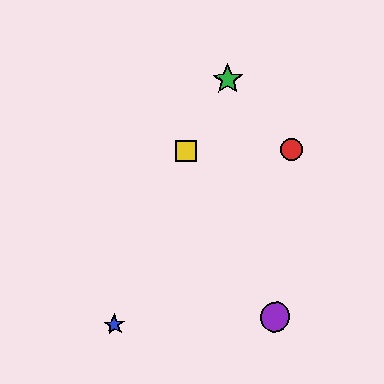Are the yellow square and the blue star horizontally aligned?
No, the yellow square is at y≈151 and the blue star is at y≈325.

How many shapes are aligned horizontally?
2 shapes (the red circle, the yellow square) are aligned horizontally.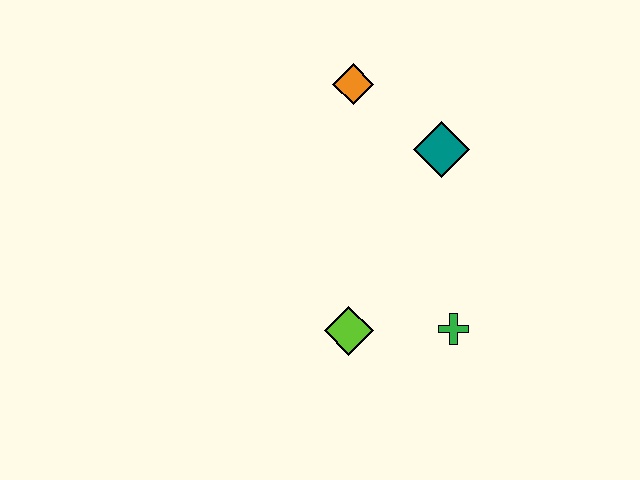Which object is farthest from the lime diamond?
The orange diamond is farthest from the lime diamond.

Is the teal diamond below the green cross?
No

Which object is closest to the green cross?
The lime diamond is closest to the green cross.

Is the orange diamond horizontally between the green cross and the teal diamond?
No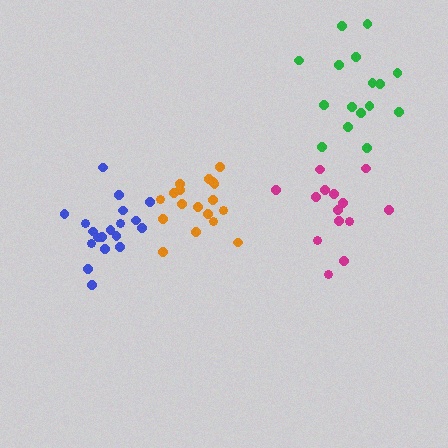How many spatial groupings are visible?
There are 4 spatial groupings.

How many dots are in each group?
Group 1: 18 dots, Group 2: 16 dots, Group 3: 19 dots, Group 4: 14 dots (67 total).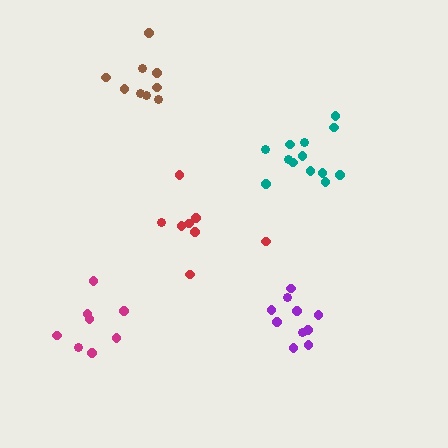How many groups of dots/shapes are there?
There are 5 groups.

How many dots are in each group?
Group 1: 10 dots, Group 2: 9 dots, Group 3: 8 dots, Group 4: 8 dots, Group 5: 13 dots (48 total).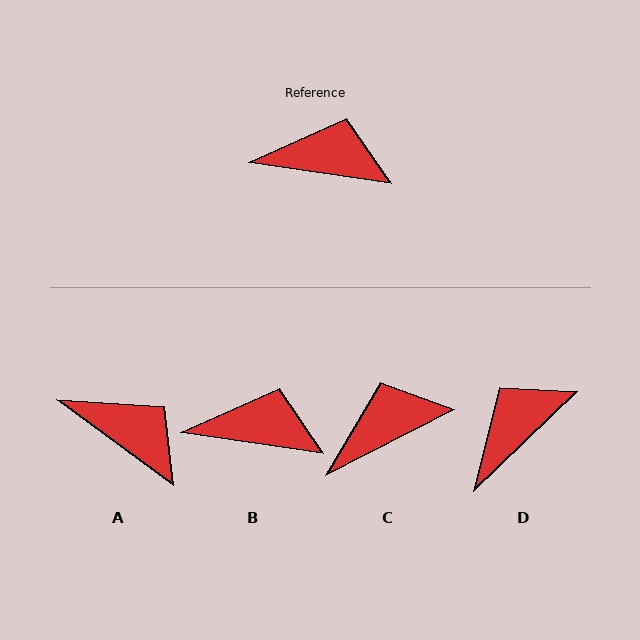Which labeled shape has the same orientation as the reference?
B.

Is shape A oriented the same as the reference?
No, it is off by about 28 degrees.